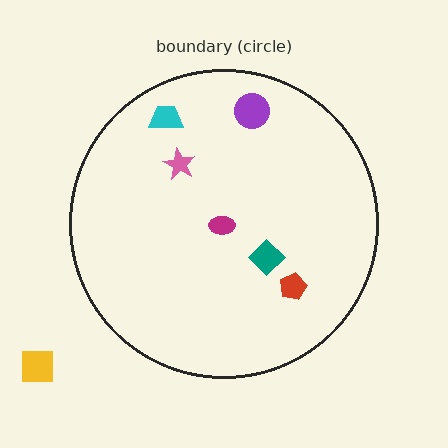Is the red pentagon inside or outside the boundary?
Inside.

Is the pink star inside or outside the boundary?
Inside.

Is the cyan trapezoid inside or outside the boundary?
Inside.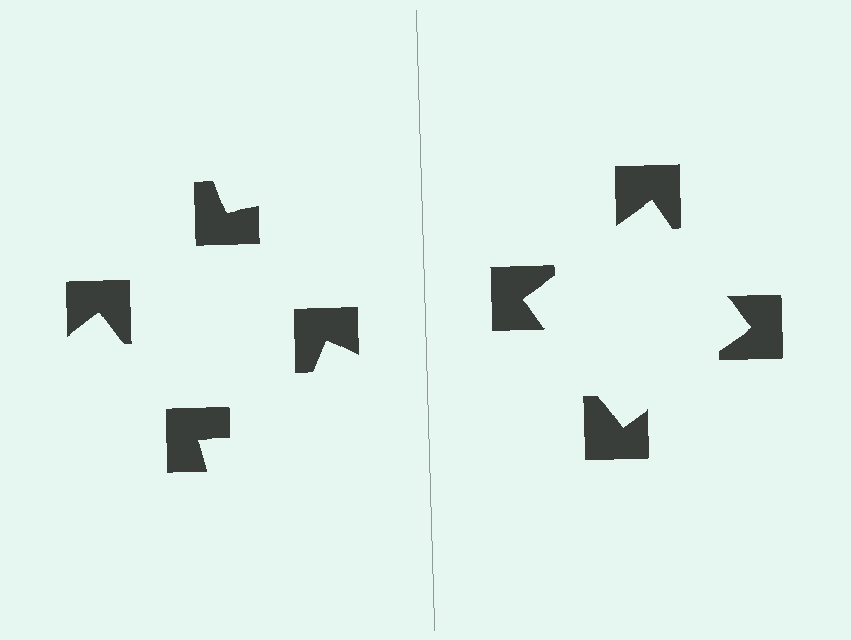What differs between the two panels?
The notched squares are positioned identically on both sides; only the wedge orientations differ. On the right they align to a square; on the left they are misaligned.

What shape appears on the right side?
An illusory square.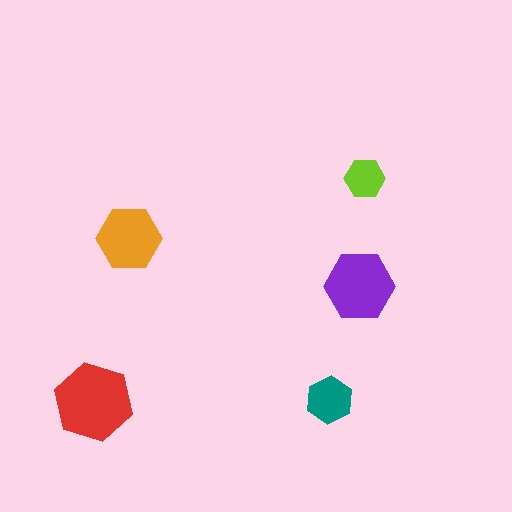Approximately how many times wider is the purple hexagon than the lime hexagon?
About 1.5 times wider.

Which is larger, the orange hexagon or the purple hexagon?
The purple one.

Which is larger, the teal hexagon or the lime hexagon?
The teal one.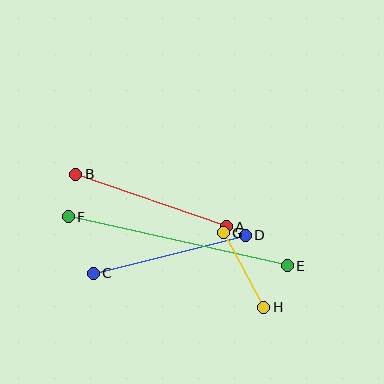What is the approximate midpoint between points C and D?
The midpoint is at approximately (169, 254) pixels.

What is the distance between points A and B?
The distance is approximately 159 pixels.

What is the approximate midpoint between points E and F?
The midpoint is at approximately (178, 241) pixels.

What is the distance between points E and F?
The distance is approximately 224 pixels.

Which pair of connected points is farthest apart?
Points E and F are farthest apart.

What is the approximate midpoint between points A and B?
The midpoint is at approximately (151, 201) pixels.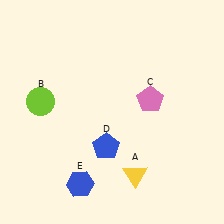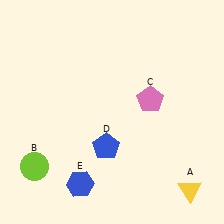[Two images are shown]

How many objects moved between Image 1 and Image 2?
2 objects moved between the two images.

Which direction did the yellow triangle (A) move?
The yellow triangle (A) moved right.